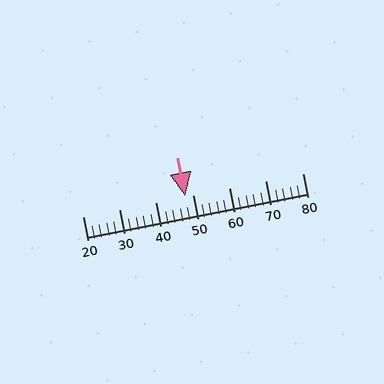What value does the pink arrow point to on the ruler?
The pink arrow points to approximately 48.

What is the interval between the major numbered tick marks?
The major tick marks are spaced 10 units apart.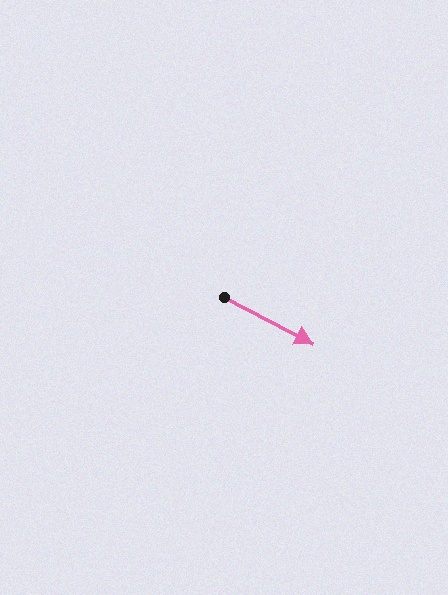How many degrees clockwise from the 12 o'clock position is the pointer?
Approximately 117 degrees.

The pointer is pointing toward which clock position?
Roughly 4 o'clock.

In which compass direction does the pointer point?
Southeast.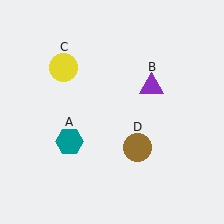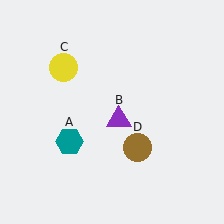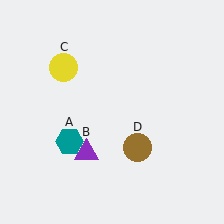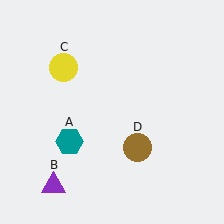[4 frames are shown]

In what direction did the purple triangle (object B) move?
The purple triangle (object B) moved down and to the left.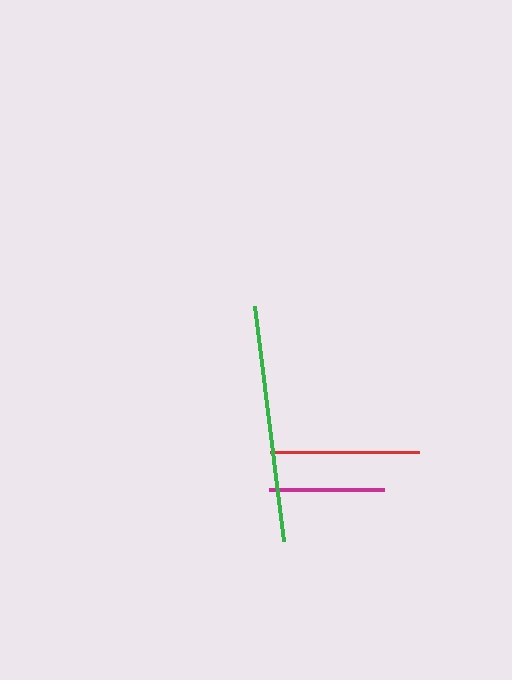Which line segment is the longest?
The green line is the longest at approximately 237 pixels.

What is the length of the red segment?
The red segment is approximately 149 pixels long.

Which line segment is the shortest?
The magenta line is the shortest at approximately 115 pixels.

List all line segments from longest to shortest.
From longest to shortest: green, red, magenta.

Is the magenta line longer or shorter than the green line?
The green line is longer than the magenta line.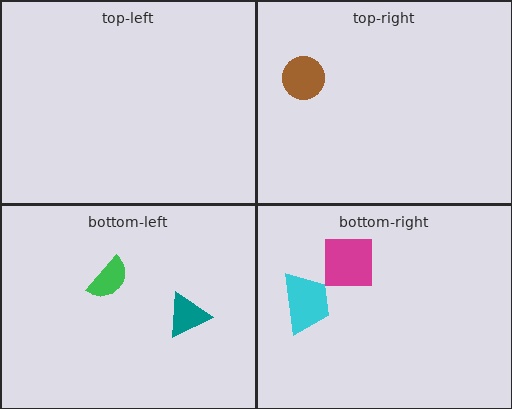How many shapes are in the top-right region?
1.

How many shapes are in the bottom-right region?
2.